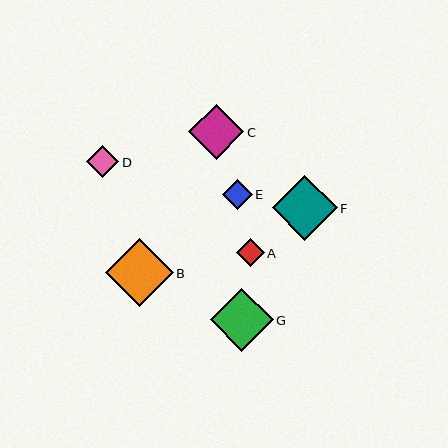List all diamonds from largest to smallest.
From largest to smallest: B, F, G, C, D, E, A.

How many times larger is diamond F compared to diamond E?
Diamond F is approximately 2.2 times the size of diamond E.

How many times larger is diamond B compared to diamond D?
Diamond B is approximately 2.1 times the size of diamond D.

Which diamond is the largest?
Diamond B is the largest with a size of approximately 68 pixels.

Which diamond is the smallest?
Diamond A is the smallest with a size of approximately 28 pixels.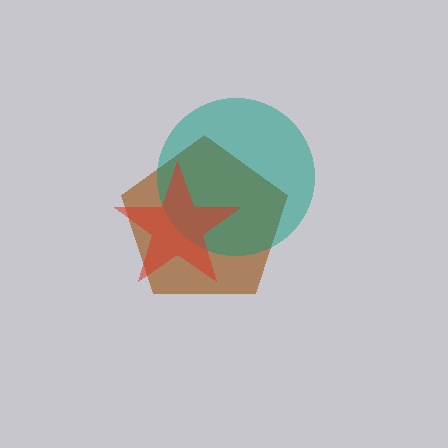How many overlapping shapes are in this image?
There are 3 overlapping shapes in the image.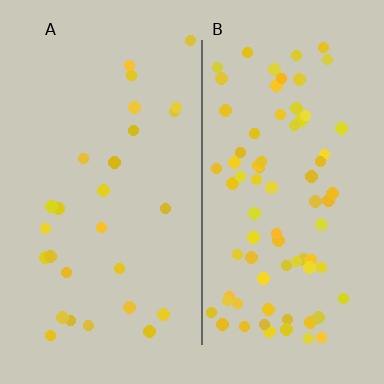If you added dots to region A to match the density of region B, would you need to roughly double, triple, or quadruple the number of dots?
Approximately triple.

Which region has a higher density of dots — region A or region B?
B (the right).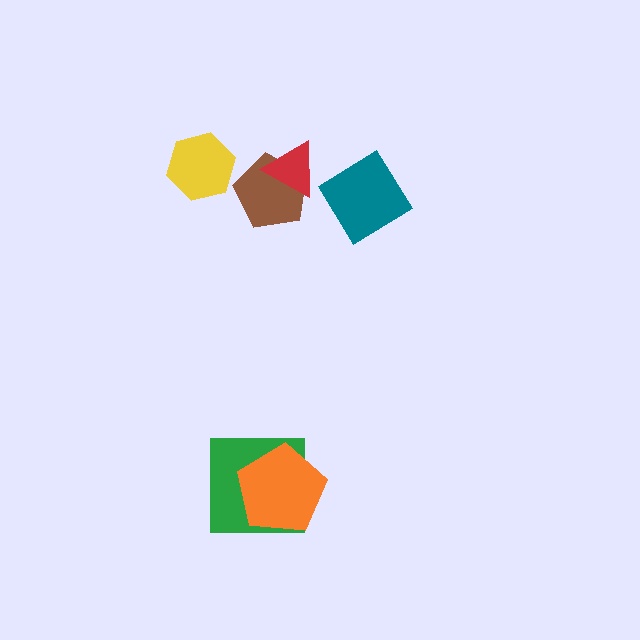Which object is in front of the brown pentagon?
The red triangle is in front of the brown pentagon.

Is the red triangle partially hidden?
No, no other shape covers it.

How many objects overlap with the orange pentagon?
1 object overlaps with the orange pentagon.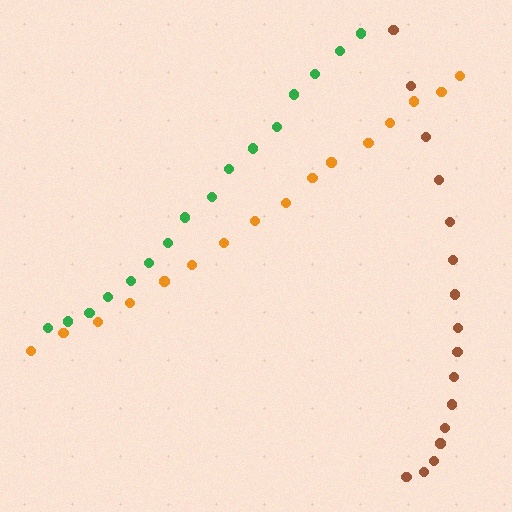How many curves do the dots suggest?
There are 3 distinct paths.